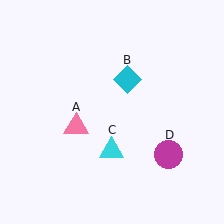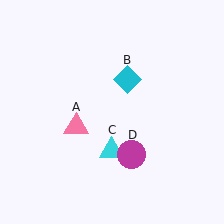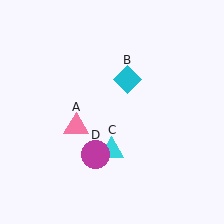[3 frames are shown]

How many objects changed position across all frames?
1 object changed position: magenta circle (object D).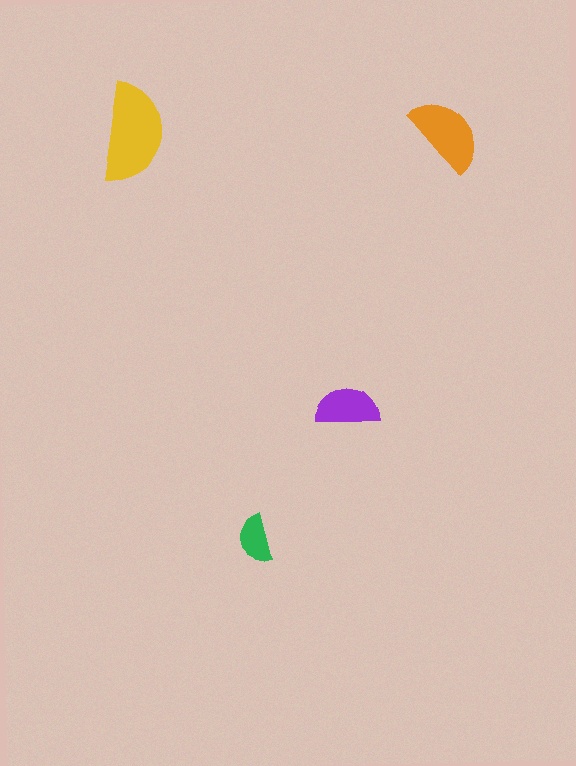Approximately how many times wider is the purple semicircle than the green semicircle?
About 1.5 times wider.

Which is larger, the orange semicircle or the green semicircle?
The orange one.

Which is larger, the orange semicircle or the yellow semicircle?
The yellow one.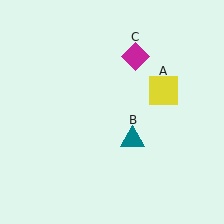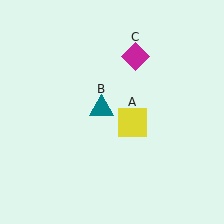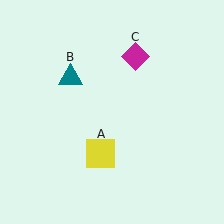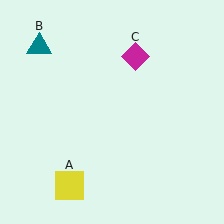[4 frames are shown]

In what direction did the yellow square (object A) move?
The yellow square (object A) moved down and to the left.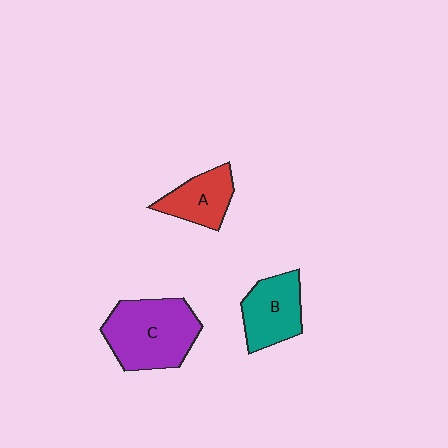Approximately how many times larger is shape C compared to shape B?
Approximately 1.5 times.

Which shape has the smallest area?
Shape A (red).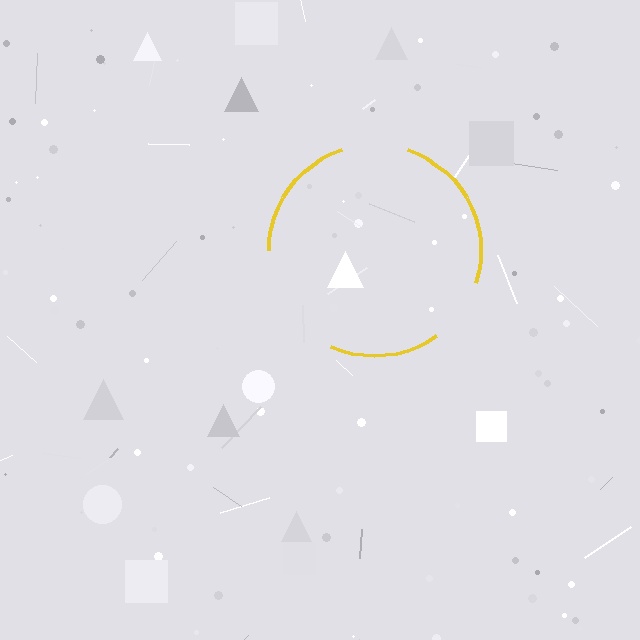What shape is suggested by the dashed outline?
The dashed outline suggests a circle.